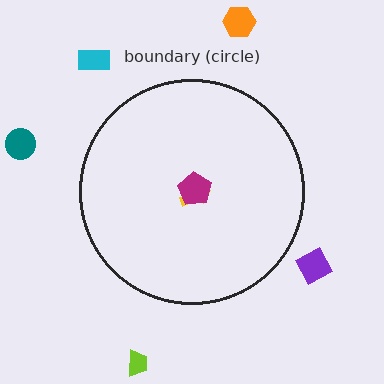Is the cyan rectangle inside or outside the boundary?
Outside.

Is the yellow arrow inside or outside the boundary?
Inside.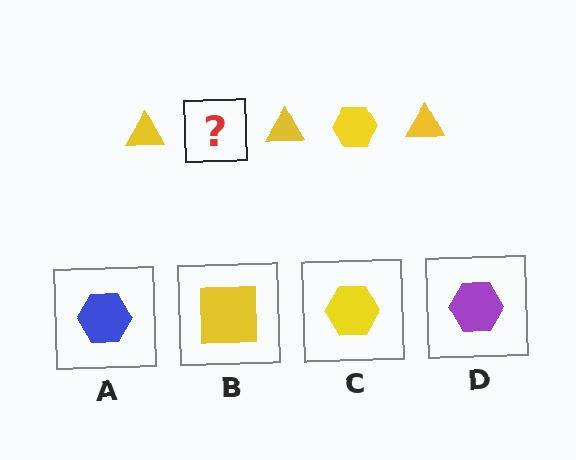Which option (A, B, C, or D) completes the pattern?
C.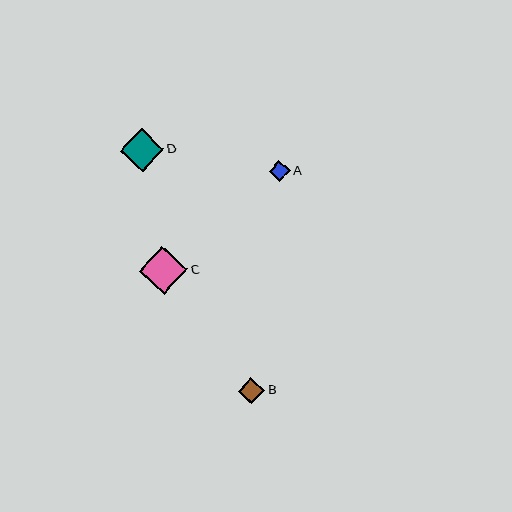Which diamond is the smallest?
Diamond A is the smallest with a size of approximately 20 pixels.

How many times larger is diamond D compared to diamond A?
Diamond D is approximately 2.1 times the size of diamond A.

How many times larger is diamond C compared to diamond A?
Diamond C is approximately 2.4 times the size of diamond A.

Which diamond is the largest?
Diamond C is the largest with a size of approximately 48 pixels.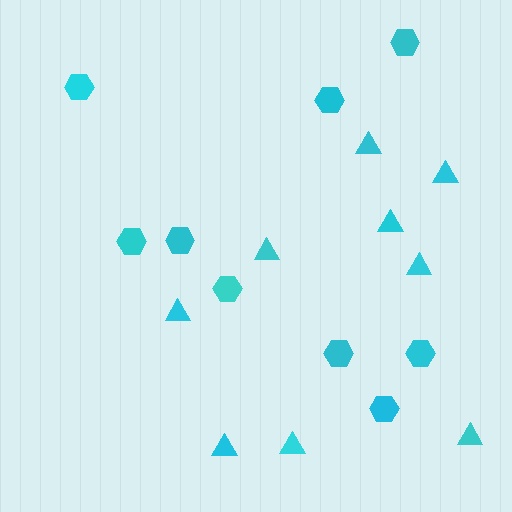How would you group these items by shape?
There are 2 groups: one group of hexagons (9) and one group of triangles (9).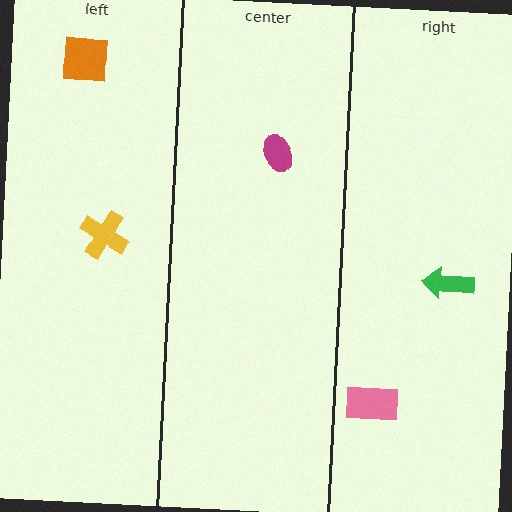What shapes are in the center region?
The magenta ellipse.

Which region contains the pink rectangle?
The right region.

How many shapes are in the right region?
2.